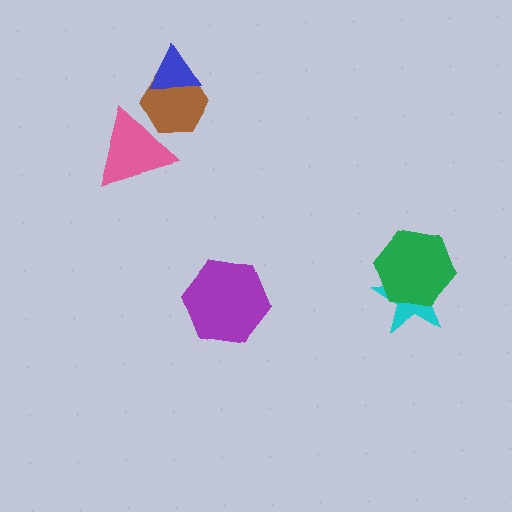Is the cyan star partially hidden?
Yes, it is partially covered by another shape.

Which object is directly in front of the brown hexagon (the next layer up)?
The blue triangle is directly in front of the brown hexagon.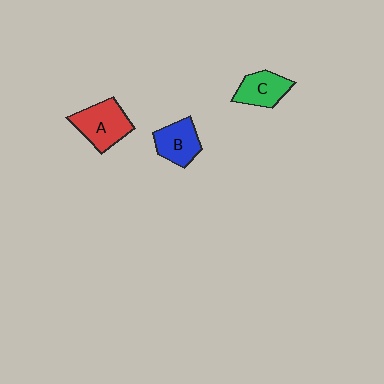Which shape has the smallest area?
Shape C (green).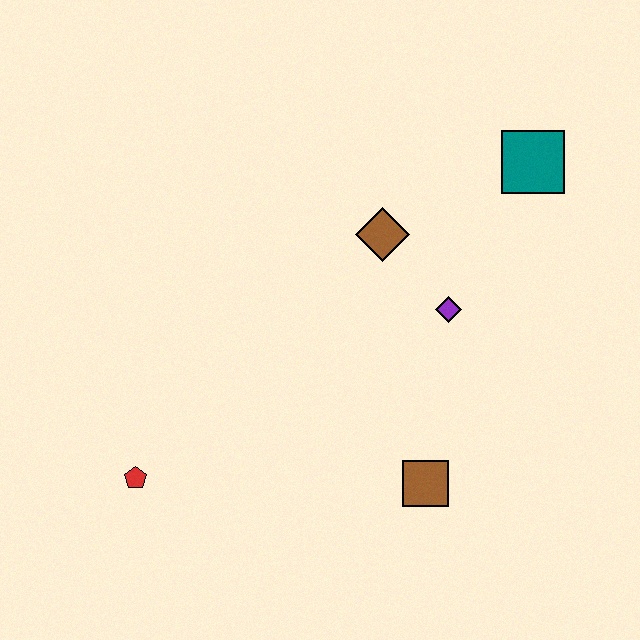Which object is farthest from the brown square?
The teal square is farthest from the brown square.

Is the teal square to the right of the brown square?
Yes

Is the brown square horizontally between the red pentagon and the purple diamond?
Yes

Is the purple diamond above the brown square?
Yes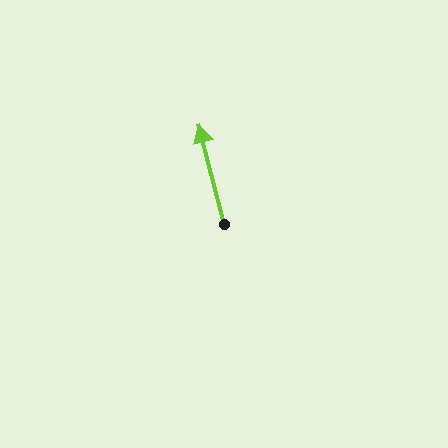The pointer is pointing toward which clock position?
Roughly 12 o'clock.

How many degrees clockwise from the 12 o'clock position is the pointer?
Approximately 346 degrees.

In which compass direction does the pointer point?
North.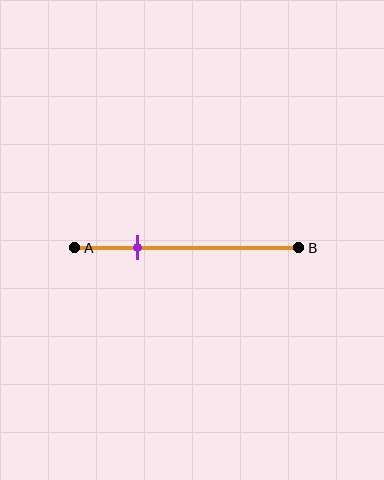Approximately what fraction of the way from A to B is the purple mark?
The purple mark is approximately 30% of the way from A to B.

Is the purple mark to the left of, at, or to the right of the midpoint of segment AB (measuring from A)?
The purple mark is to the left of the midpoint of segment AB.